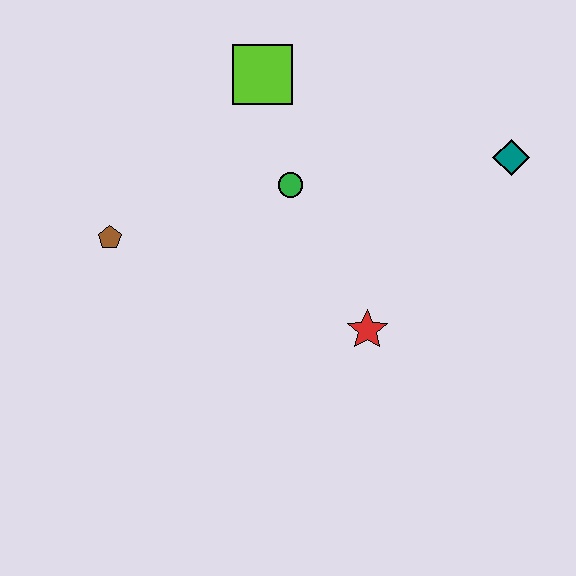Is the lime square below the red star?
No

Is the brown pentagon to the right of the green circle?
No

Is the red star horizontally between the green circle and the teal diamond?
Yes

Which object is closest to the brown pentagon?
The green circle is closest to the brown pentagon.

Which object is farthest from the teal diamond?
The brown pentagon is farthest from the teal diamond.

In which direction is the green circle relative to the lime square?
The green circle is below the lime square.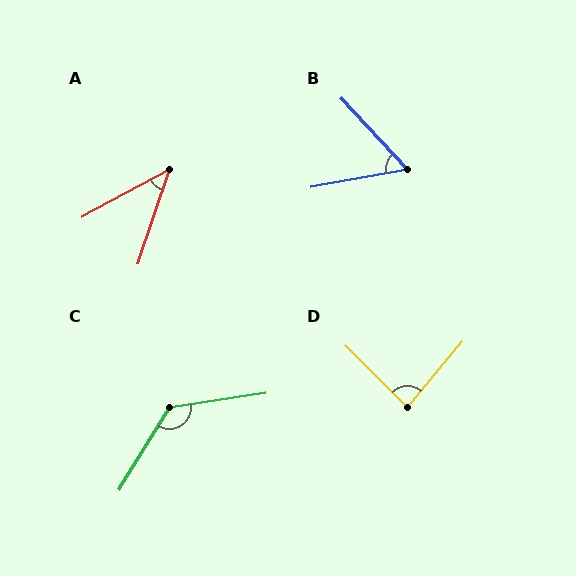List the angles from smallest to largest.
A (43°), B (57°), D (85°), C (130°).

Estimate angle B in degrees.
Approximately 57 degrees.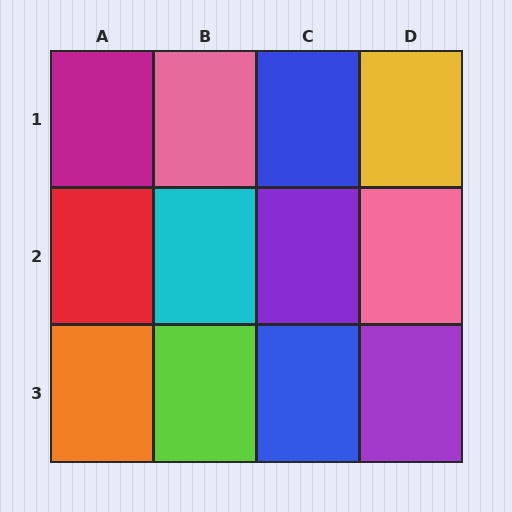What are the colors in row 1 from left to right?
Magenta, pink, blue, yellow.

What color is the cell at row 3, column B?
Lime.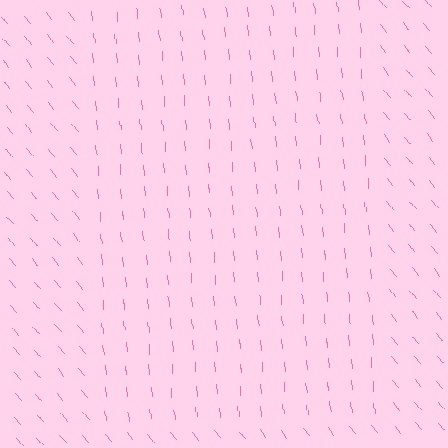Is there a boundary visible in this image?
Yes, there is a texture boundary formed by a change in line orientation.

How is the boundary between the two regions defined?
The boundary is defined purely by a change in line orientation (approximately 34 degrees difference). All lines are the same color and thickness.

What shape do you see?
I see a rectangle.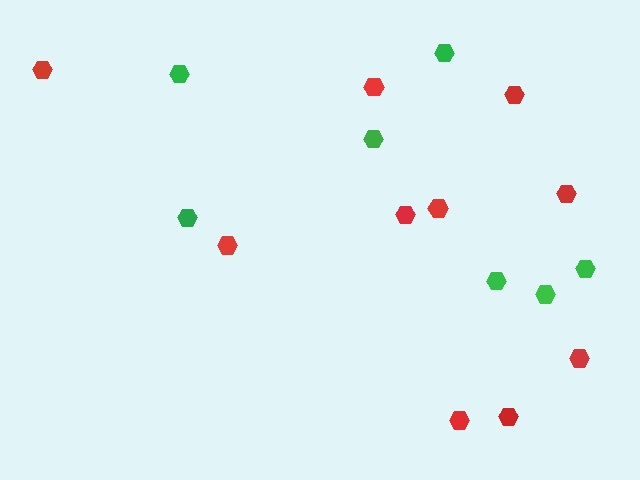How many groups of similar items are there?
There are 2 groups: one group of green hexagons (7) and one group of red hexagons (10).